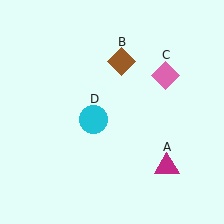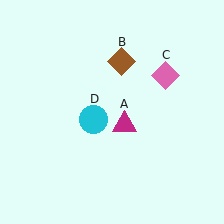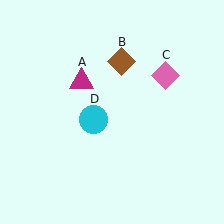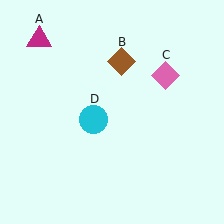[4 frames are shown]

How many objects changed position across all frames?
1 object changed position: magenta triangle (object A).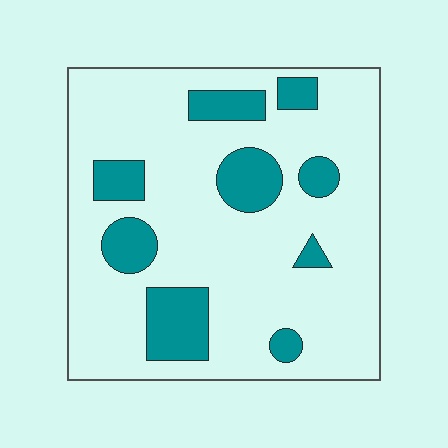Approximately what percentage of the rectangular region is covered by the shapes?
Approximately 20%.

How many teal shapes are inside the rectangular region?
9.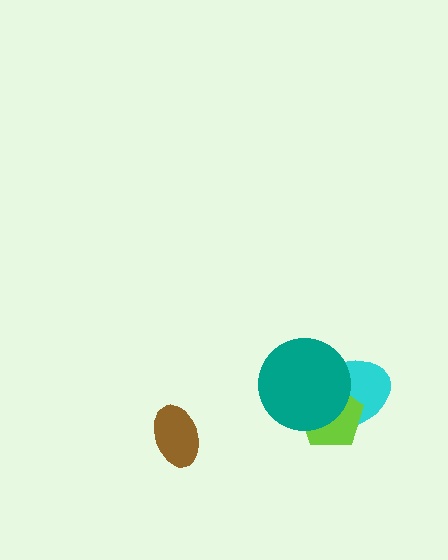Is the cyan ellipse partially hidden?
Yes, it is partially covered by another shape.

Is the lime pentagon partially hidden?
Yes, it is partially covered by another shape.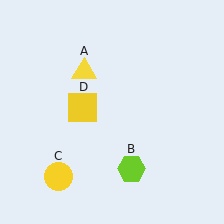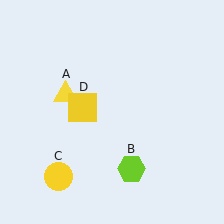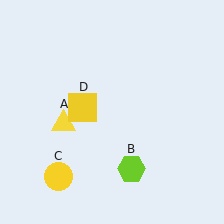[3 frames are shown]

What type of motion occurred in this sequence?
The yellow triangle (object A) rotated counterclockwise around the center of the scene.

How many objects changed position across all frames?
1 object changed position: yellow triangle (object A).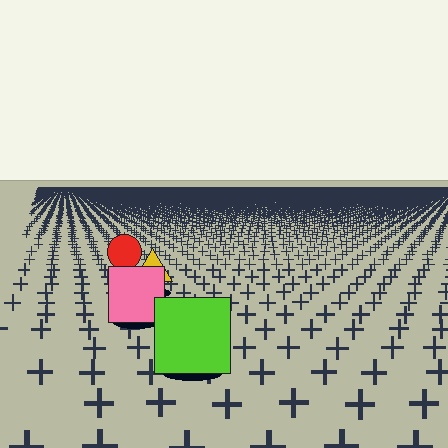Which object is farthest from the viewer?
The red circle is farthest from the viewer. It appears smaller and the ground texture around it is denser.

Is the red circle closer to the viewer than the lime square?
No. The lime square is closer — you can tell from the texture gradient: the ground texture is coarser near it.